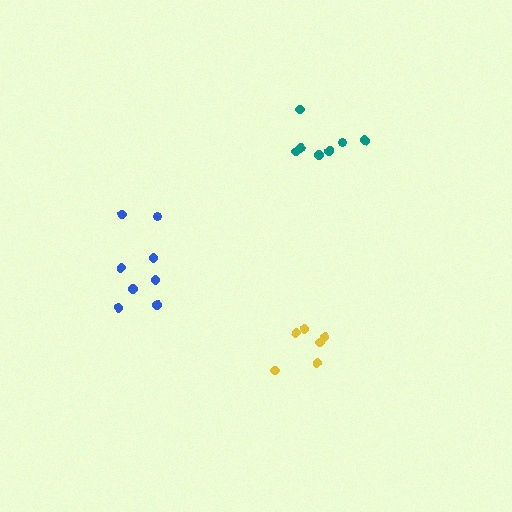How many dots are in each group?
Group 1: 6 dots, Group 2: 7 dots, Group 3: 8 dots (21 total).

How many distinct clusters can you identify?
There are 3 distinct clusters.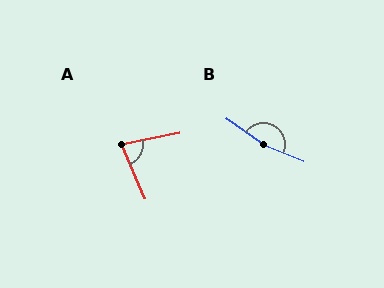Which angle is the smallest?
A, at approximately 78 degrees.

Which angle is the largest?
B, at approximately 167 degrees.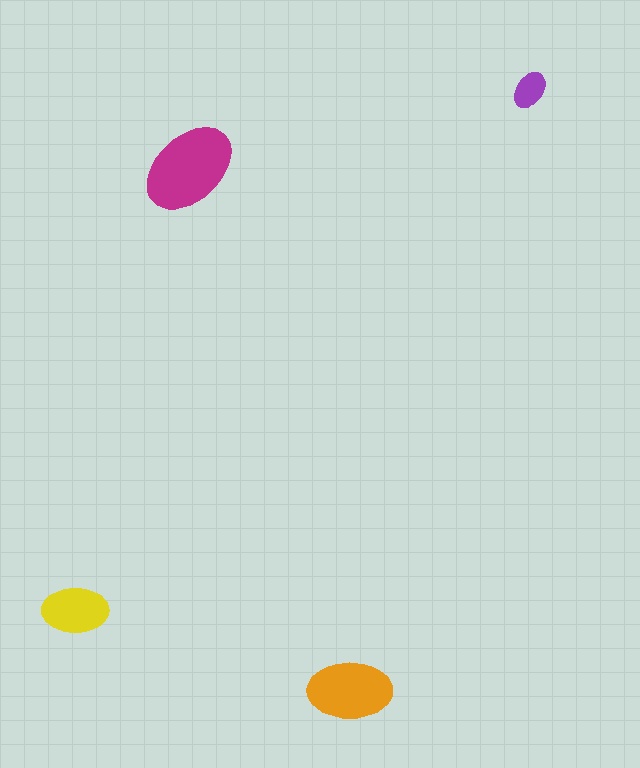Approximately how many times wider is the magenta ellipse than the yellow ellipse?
About 1.5 times wider.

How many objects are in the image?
There are 4 objects in the image.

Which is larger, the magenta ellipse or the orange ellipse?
The magenta one.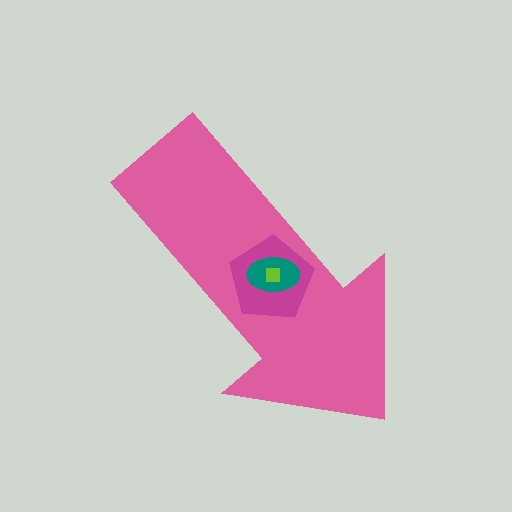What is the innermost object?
The lime square.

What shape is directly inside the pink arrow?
The magenta pentagon.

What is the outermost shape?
The pink arrow.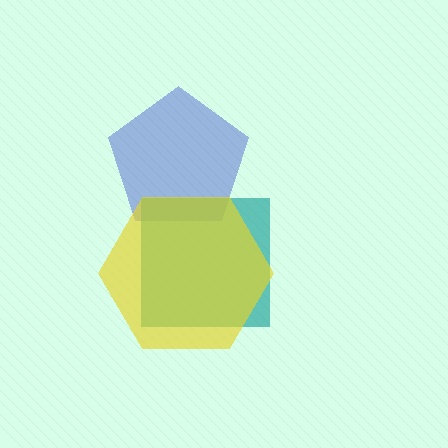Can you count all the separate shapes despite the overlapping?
Yes, there are 3 separate shapes.